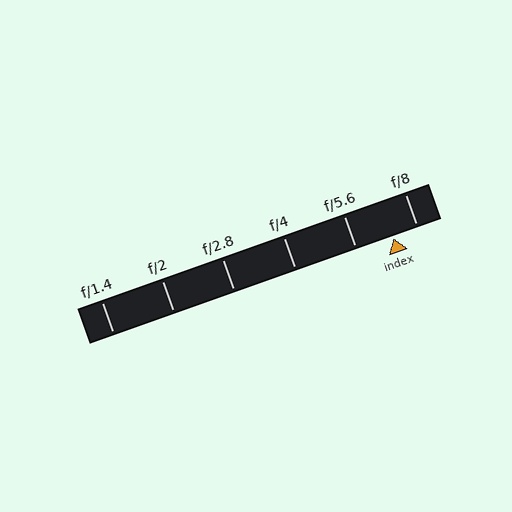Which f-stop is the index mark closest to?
The index mark is closest to f/8.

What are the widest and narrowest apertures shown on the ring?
The widest aperture shown is f/1.4 and the narrowest is f/8.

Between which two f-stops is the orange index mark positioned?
The index mark is between f/5.6 and f/8.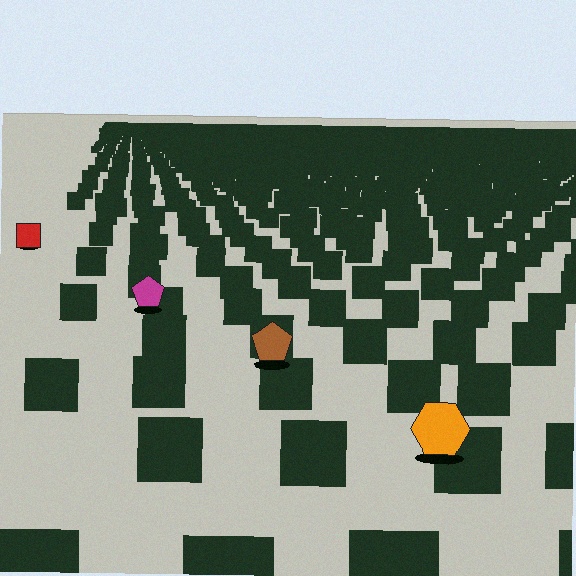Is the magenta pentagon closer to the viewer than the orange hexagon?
No. The orange hexagon is closer — you can tell from the texture gradient: the ground texture is coarser near it.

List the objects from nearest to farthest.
From nearest to farthest: the orange hexagon, the brown pentagon, the magenta pentagon, the red square.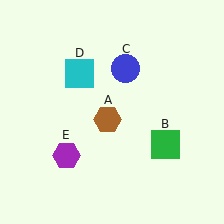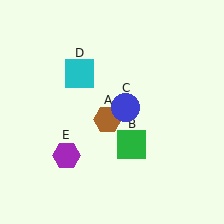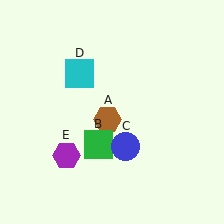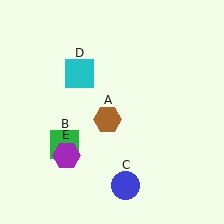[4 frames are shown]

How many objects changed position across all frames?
2 objects changed position: green square (object B), blue circle (object C).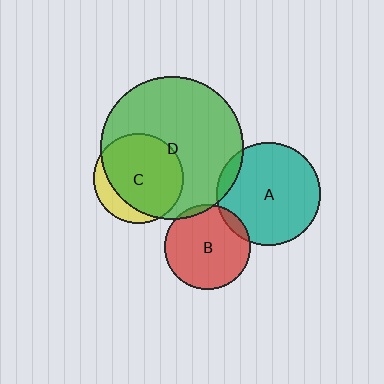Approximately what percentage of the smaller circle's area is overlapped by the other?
Approximately 10%.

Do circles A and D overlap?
Yes.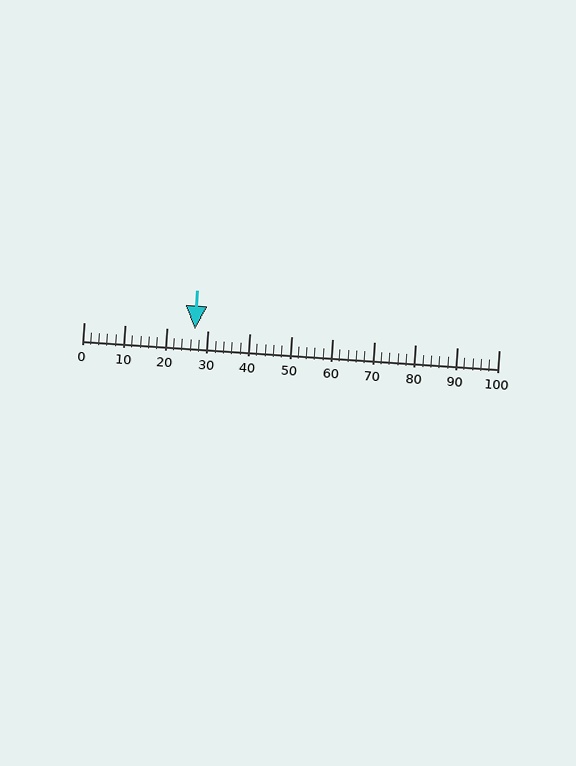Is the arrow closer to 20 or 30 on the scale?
The arrow is closer to 30.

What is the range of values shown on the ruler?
The ruler shows values from 0 to 100.